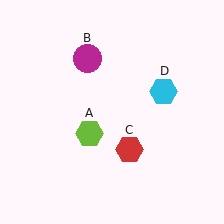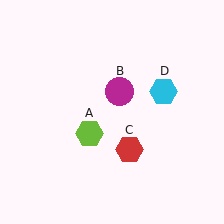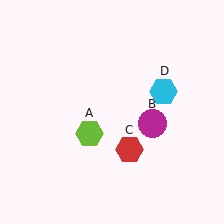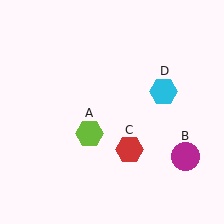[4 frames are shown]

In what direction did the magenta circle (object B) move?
The magenta circle (object B) moved down and to the right.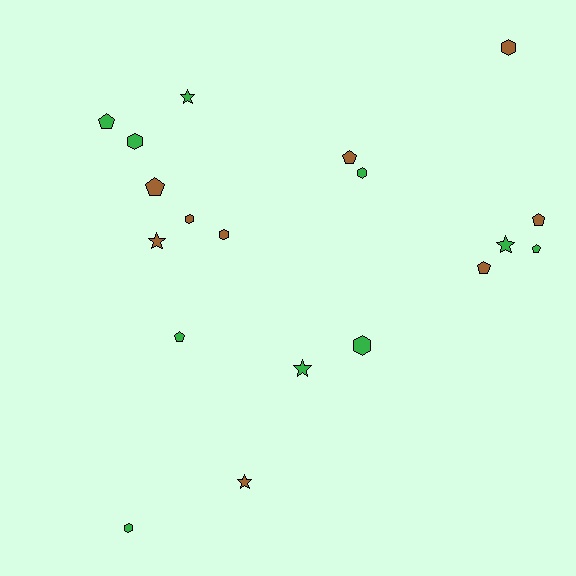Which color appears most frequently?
Green, with 10 objects.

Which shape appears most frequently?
Pentagon, with 7 objects.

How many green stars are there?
There are 3 green stars.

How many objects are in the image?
There are 19 objects.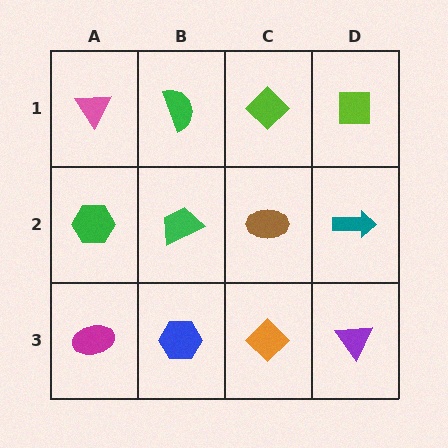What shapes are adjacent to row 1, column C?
A brown ellipse (row 2, column C), a green semicircle (row 1, column B), a lime square (row 1, column D).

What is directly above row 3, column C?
A brown ellipse.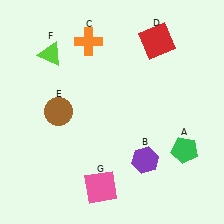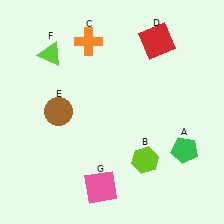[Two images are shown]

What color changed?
The hexagon (B) changed from purple in Image 1 to lime in Image 2.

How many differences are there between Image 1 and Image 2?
There is 1 difference between the two images.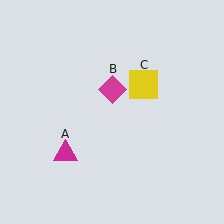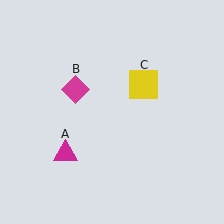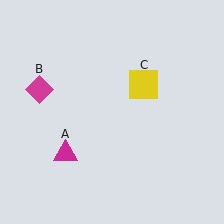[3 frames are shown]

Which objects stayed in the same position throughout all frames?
Magenta triangle (object A) and yellow square (object C) remained stationary.